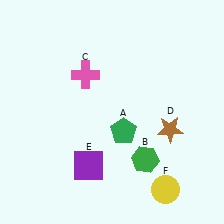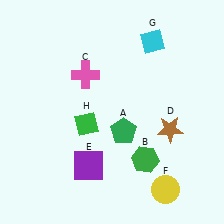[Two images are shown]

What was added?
A cyan diamond (G), a green diamond (H) were added in Image 2.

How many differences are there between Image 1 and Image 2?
There are 2 differences between the two images.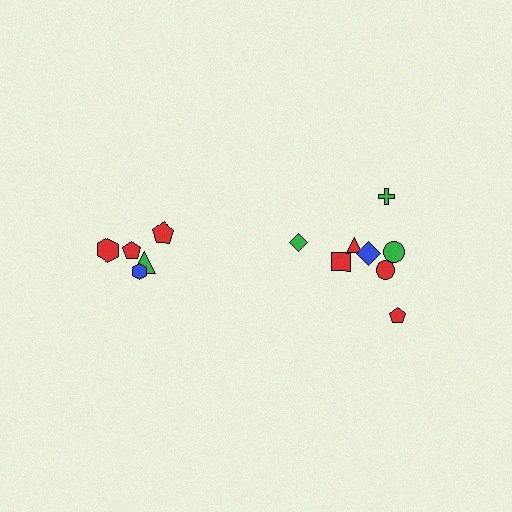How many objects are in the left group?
There are 5 objects.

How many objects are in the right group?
There are 8 objects.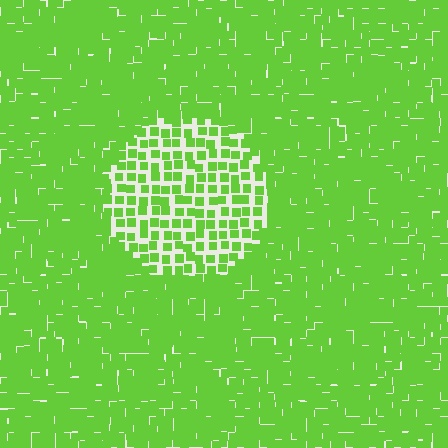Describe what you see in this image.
The image contains small lime elements arranged at two different densities. A circle-shaped region is visible where the elements are less densely packed than the surrounding area.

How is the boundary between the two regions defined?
The boundary is defined by a change in element density (approximately 2.1x ratio). All elements are the same color, size, and shape.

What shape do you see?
I see a circle.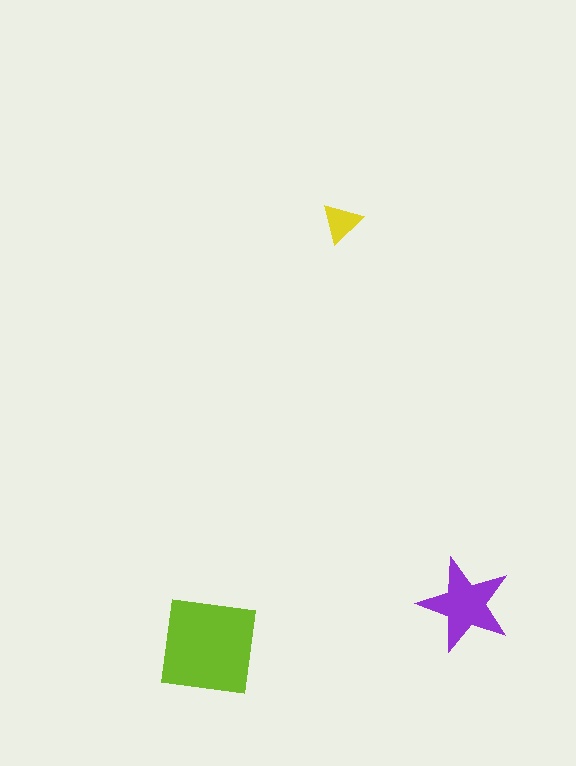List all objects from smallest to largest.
The yellow triangle, the purple star, the lime square.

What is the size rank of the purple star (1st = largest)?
2nd.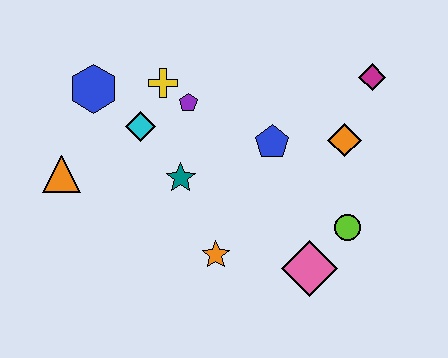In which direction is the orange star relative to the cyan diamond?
The orange star is below the cyan diamond.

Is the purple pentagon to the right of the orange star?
No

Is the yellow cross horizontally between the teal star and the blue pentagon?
No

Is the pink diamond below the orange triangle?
Yes